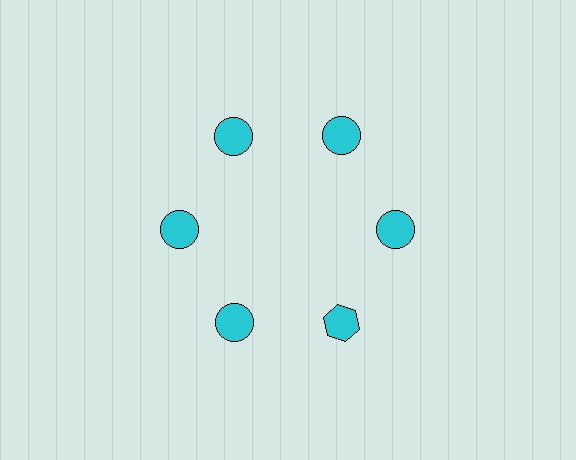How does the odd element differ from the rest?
It has a different shape: hexagon instead of circle.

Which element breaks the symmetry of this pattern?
The cyan hexagon at roughly the 5 o'clock position breaks the symmetry. All other shapes are cyan circles.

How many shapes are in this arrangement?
There are 6 shapes arranged in a ring pattern.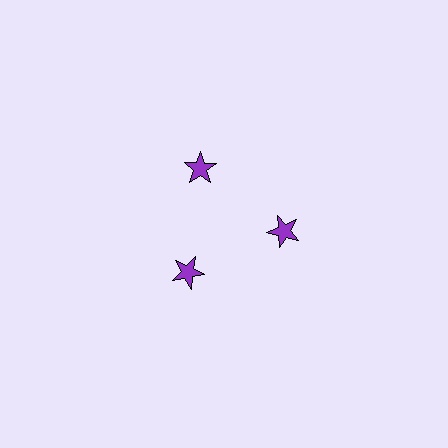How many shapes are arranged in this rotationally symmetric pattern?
There are 3 shapes, arranged in 3 groups of 1.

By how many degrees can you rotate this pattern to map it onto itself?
The pattern maps onto itself every 120 degrees of rotation.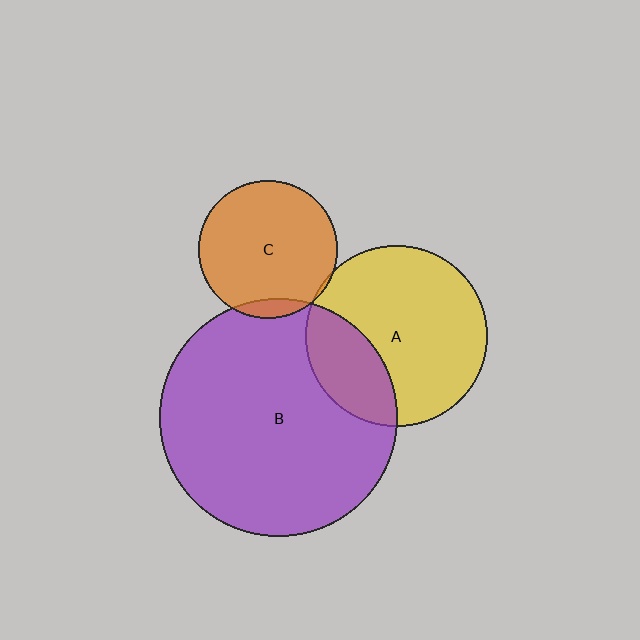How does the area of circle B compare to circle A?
Approximately 1.7 times.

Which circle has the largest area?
Circle B (purple).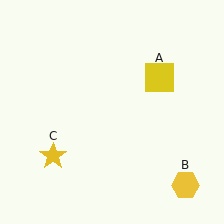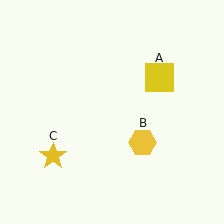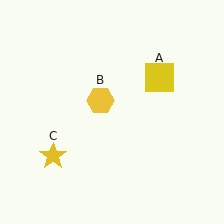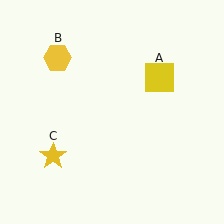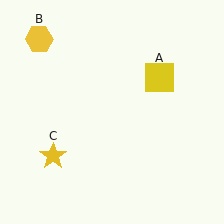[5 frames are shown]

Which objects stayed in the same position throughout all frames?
Yellow square (object A) and yellow star (object C) remained stationary.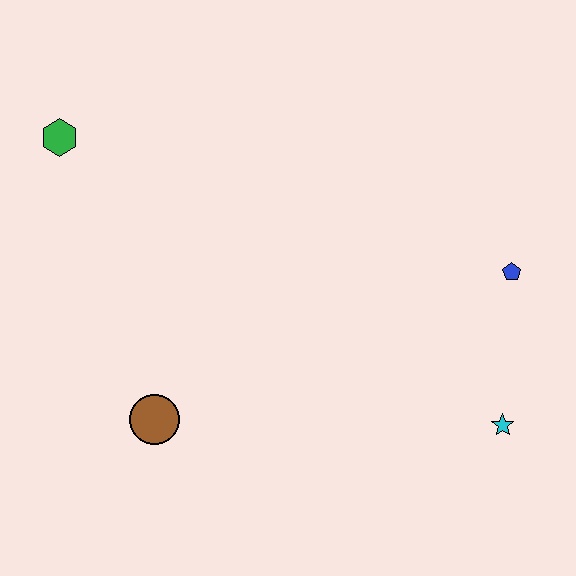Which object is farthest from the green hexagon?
The cyan star is farthest from the green hexagon.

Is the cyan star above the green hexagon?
No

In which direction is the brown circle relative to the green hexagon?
The brown circle is below the green hexagon.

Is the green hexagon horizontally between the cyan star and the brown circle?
No